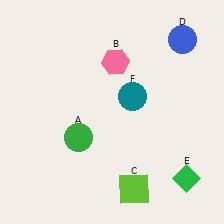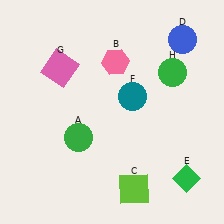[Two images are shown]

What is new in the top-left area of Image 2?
A pink square (G) was added in the top-left area of Image 2.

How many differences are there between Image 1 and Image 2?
There are 2 differences between the two images.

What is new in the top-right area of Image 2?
A green circle (H) was added in the top-right area of Image 2.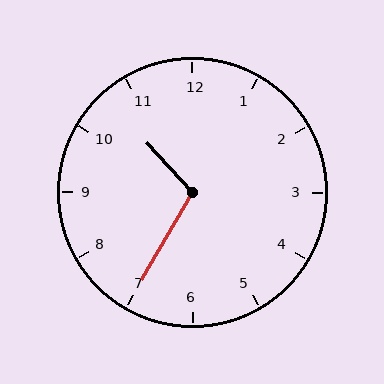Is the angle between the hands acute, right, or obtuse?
It is obtuse.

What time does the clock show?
10:35.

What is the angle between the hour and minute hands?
Approximately 108 degrees.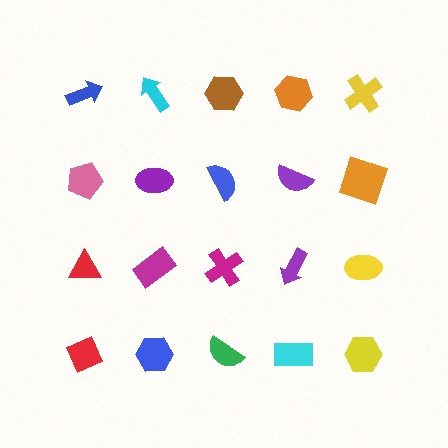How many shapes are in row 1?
5 shapes.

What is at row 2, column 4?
A purple semicircle.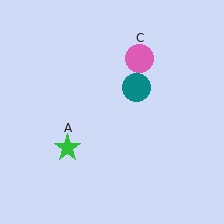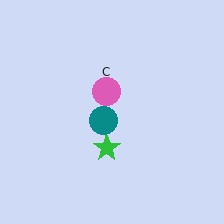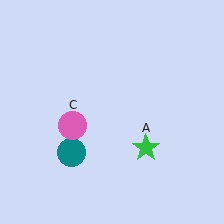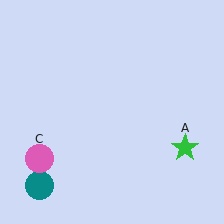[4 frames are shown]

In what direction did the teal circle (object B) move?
The teal circle (object B) moved down and to the left.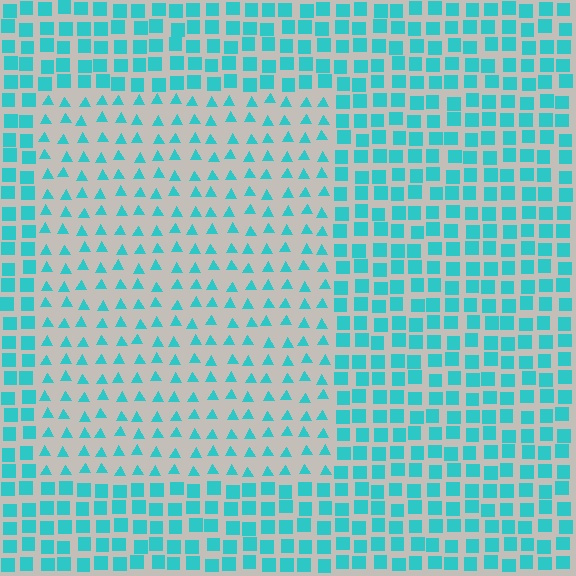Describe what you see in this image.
The image is filled with small cyan elements arranged in a uniform grid. A rectangle-shaped region contains triangles, while the surrounding area contains squares. The boundary is defined purely by the change in element shape.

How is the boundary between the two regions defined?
The boundary is defined by a change in element shape: triangles inside vs. squares outside. All elements share the same color and spacing.